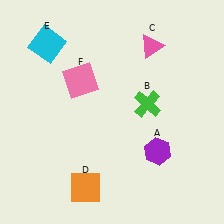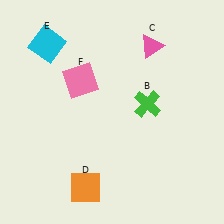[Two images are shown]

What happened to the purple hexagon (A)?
The purple hexagon (A) was removed in Image 2. It was in the bottom-right area of Image 1.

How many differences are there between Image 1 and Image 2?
There is 1 difference between the two images.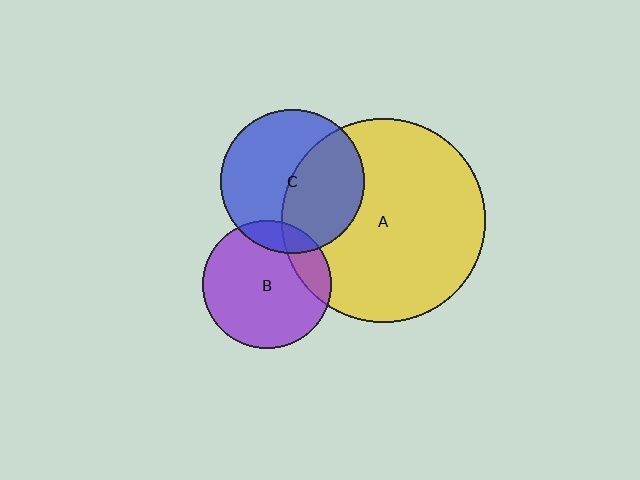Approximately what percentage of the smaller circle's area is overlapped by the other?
Approximately 15%.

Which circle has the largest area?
Circle A (yellow).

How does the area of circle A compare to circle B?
Approximately 2.5 times.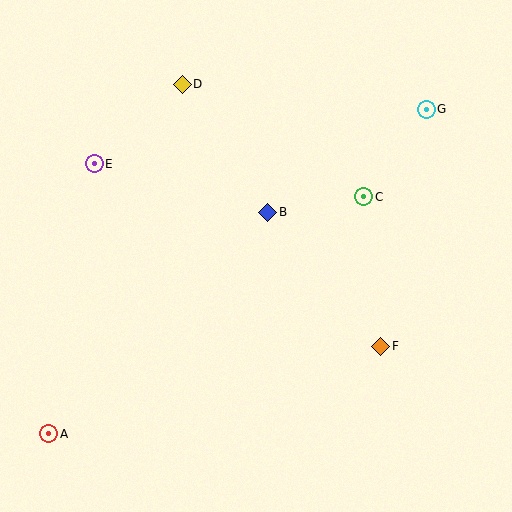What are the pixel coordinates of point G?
Point G is at (426, 109).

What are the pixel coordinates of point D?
Point D is at (182, 85).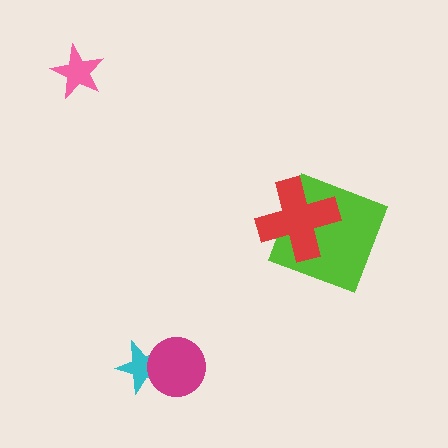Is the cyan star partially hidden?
Yes, it is partially covered by another shape.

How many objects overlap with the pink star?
0 objects overlap with the pink star.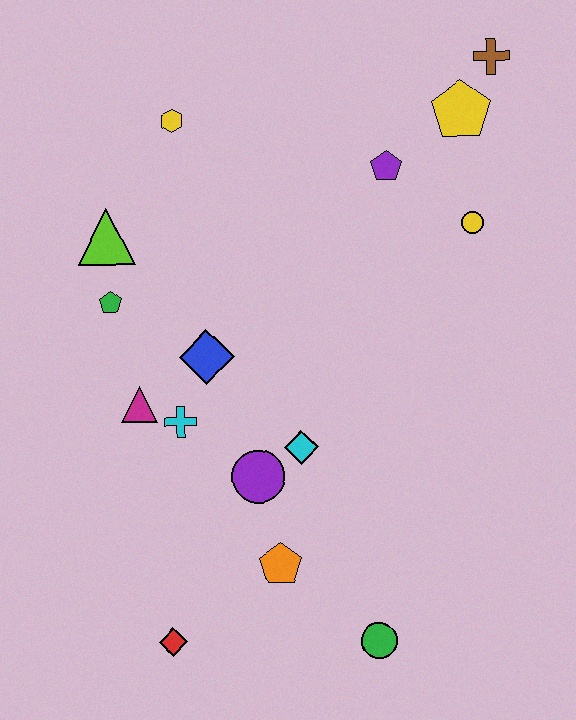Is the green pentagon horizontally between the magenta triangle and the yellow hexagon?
No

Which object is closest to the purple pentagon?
The yellow pentagon is closest to the purple pentagon.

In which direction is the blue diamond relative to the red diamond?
The blue diamond is above the red diamond.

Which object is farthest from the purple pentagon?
The red diamond is farthest from the purple pentagon.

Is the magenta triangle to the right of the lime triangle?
Yes